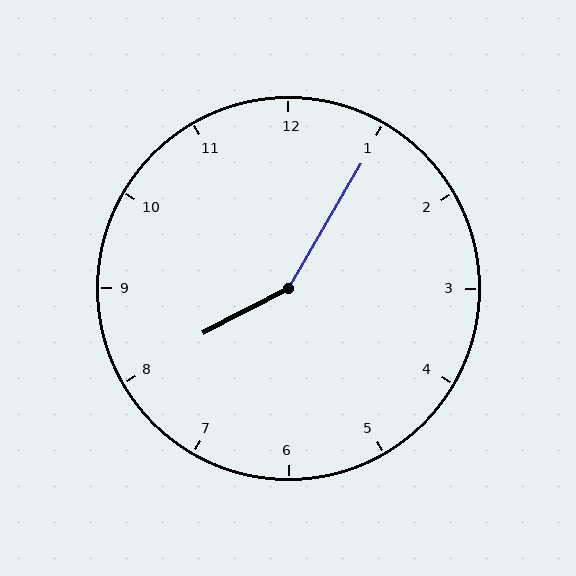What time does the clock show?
8:05.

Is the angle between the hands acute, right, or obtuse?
It is obtuse.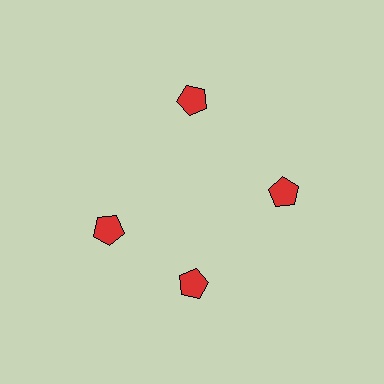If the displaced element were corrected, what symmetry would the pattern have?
It would have 4-fold rotational symmetry — the pattern would map onto itself every 90 degrees.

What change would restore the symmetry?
The symmetry would be restored by rotating it back into even spacing with its neighbors so that all 4 pentagons sit at equal angles and equal distance from the center.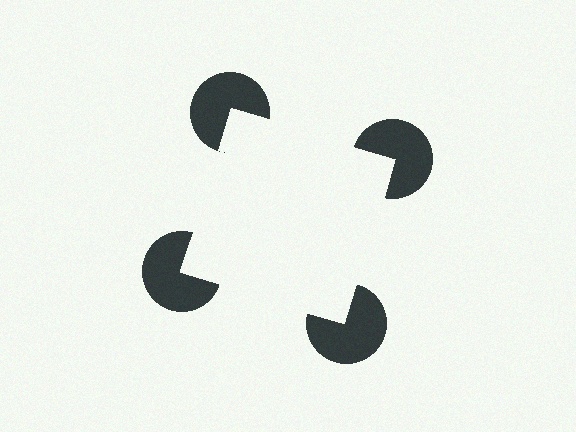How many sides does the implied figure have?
4 sides.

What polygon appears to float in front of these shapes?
An illusory square — its edges are inferred from the aligned wedge cuts in the pac-man discs, not physically drawn.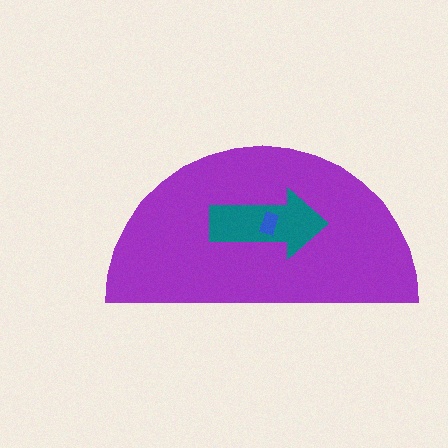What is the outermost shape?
The purple semicircle.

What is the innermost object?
The blue rectangle.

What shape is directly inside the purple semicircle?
The teal arrow.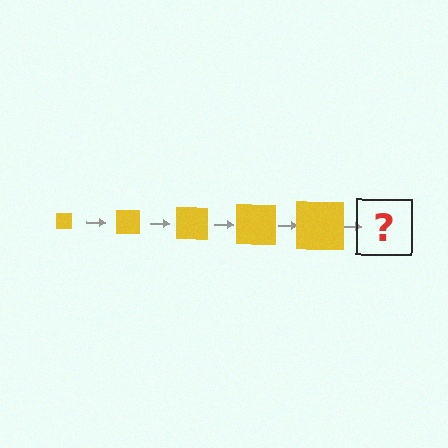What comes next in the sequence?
The next element should be a yellow square, larger than the previous one.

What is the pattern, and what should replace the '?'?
The pattern is that the square gets progressively larger each step. The '?' should be a yellow square, larger than the previous one.